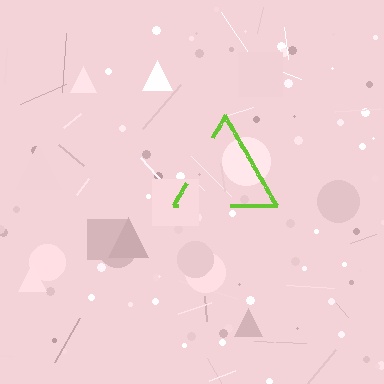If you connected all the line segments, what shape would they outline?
They would outline a triangle.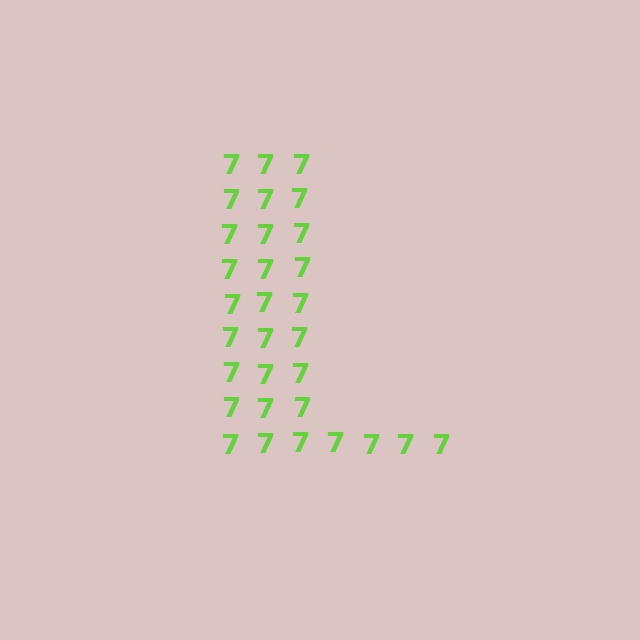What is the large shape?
The large shape is the letter L.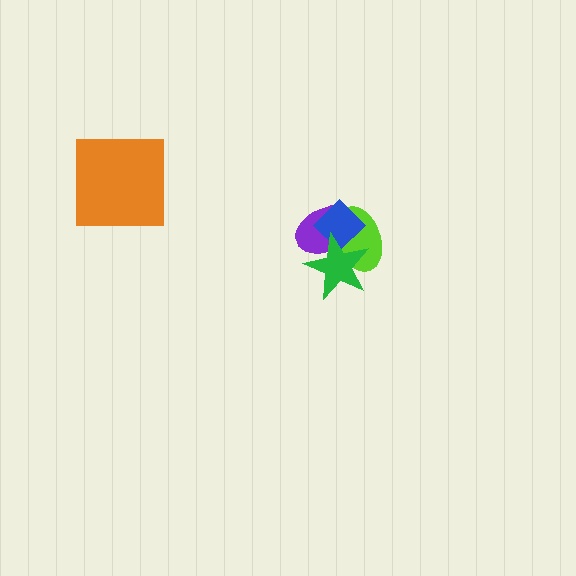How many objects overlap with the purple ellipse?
3 objects overlap with the purple ellipse.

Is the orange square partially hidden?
No, no other shape covers it.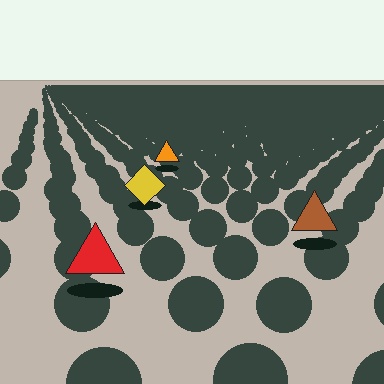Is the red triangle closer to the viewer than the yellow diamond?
Yes. The red triangle is closer — you can tell from the texture gradient: the ground texture is coarser near it.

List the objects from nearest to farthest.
From nearest to farthest: the red triangle, the brown triangle, the yellow diamond, the orange triangle.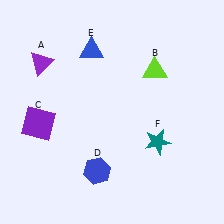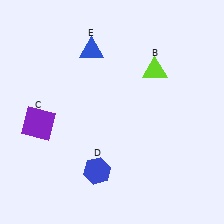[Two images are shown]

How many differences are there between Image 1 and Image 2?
There are 2 differences between the two images.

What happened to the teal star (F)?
The teal star (F) was removed in Image 2. It was in the bottom-right area of Image 1.